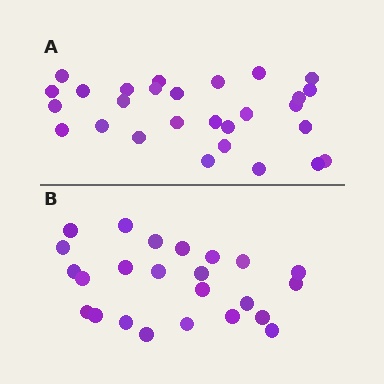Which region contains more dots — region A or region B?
Region A (the top region) has more dots.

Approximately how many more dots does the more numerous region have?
Region A has about 4 more dots than region B.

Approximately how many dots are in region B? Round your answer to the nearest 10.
About 20 dots. (The exact count is 24, which rounds to 20.)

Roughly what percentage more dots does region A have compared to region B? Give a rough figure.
About 15% more.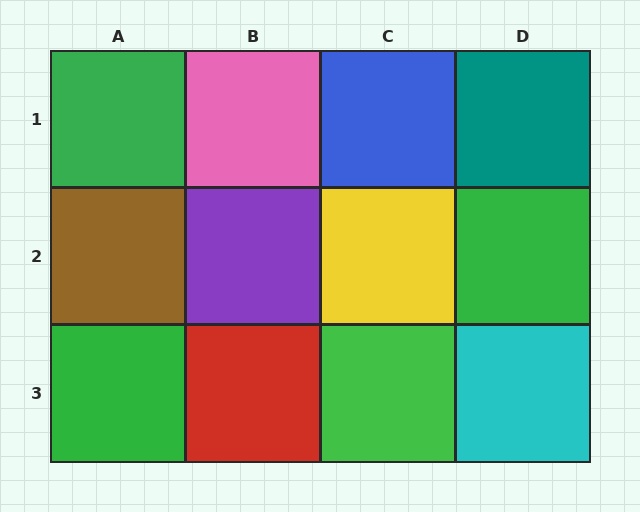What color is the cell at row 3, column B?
Red.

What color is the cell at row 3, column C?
Green.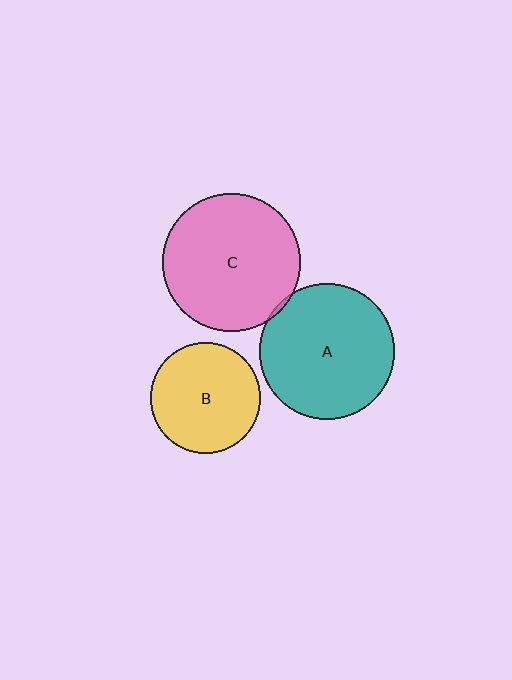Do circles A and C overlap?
Yes.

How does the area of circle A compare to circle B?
Approximately 1.5 times.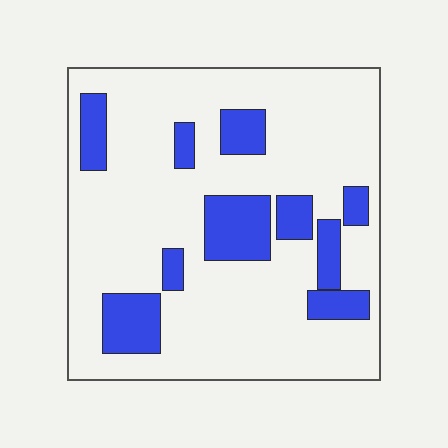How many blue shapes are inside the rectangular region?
10.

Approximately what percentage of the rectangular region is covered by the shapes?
Approximately 20%.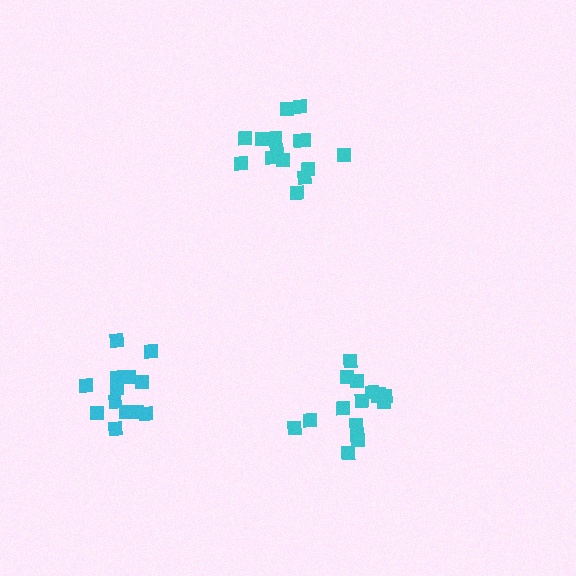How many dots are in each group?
Group 1: 16 dots, Group 2: 15 dots, Group 3: 13 dots (44 total).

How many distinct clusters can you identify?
There are 3 distinct clusters.